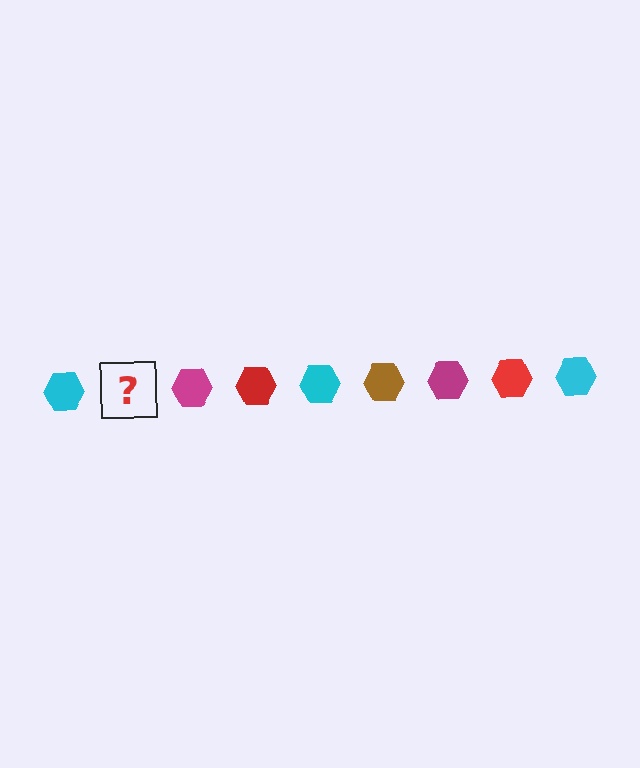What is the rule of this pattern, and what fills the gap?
The rule is that the pattern cycles through cyan, brown, magenta, red hexagons. The gap should be filled with a brown hexagon.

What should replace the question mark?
The question mark should be replaced with a brown hexagon.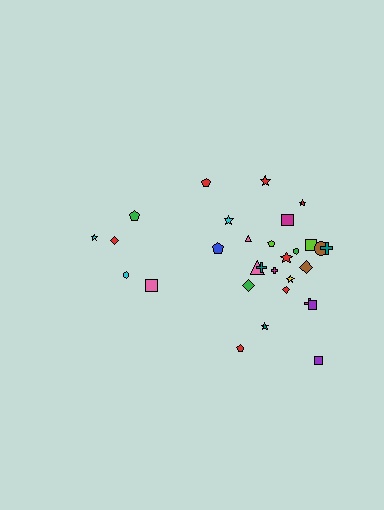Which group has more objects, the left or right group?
The right group.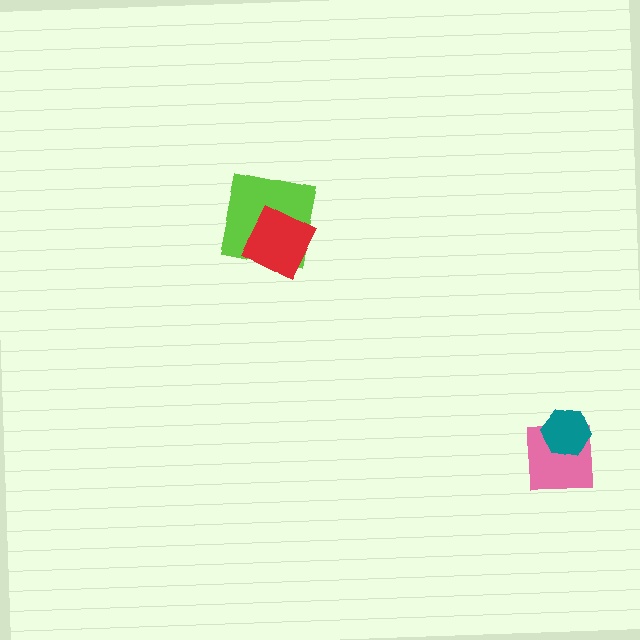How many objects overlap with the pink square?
1 object overlaps with the pink square.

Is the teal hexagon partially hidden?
No, no other shape covers it.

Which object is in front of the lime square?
The red square is in front of the lime square.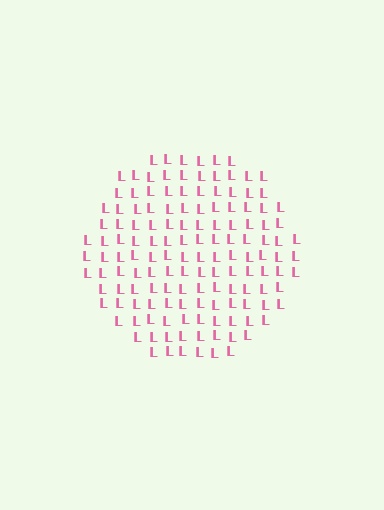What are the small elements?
The small elements are letter L's.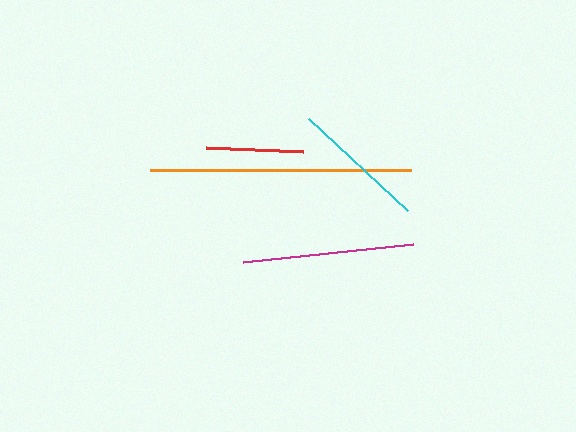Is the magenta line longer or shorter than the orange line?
The orange line is longer than the magenta line.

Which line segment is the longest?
The orange line is the longest at approximately 261 pixels.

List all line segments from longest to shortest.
From longest to shortest: orange, magenta, cyan, red.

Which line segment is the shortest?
The red line is the shortest at approximately 97 pixels.